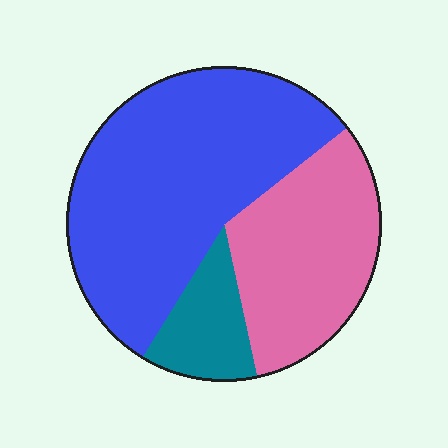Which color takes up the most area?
Blue, at roughly 55%.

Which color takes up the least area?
Teal, at roughly 10%.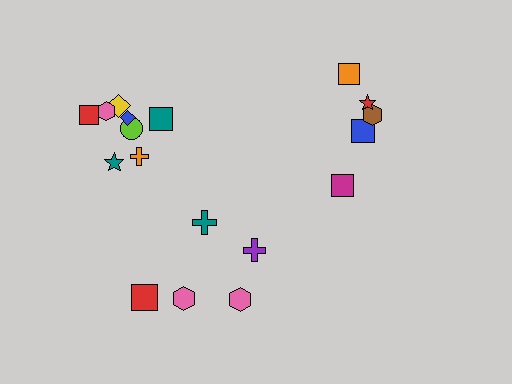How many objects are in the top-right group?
There are 5 objects.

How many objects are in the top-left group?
There are 8 objects.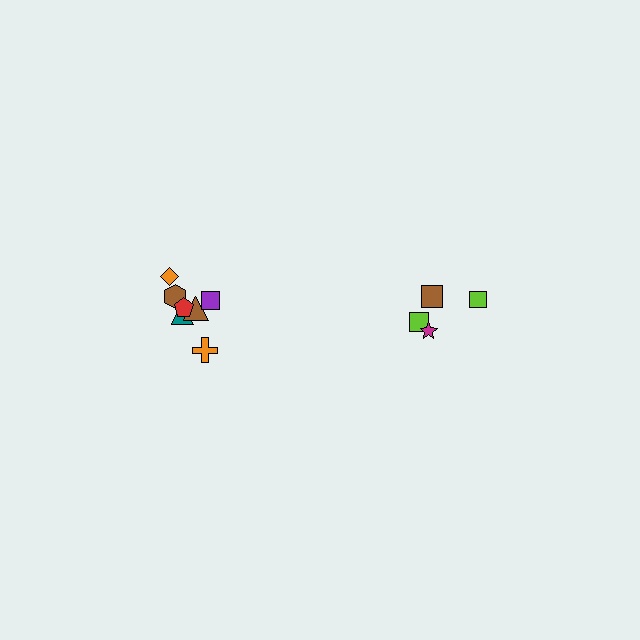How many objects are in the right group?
There are 4 objects.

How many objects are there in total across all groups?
There are 11 objects.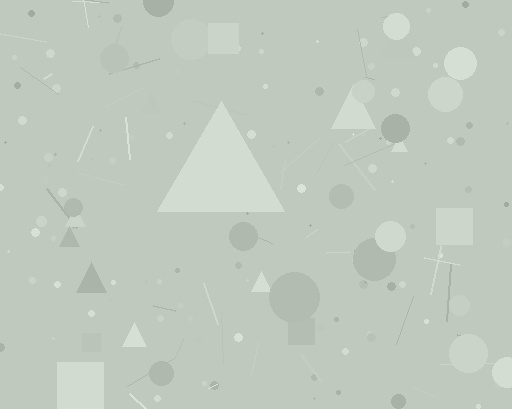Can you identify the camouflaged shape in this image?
The camouflaged shape is a triangle.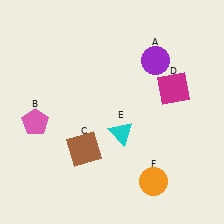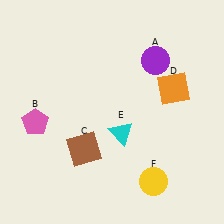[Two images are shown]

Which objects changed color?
D changed from magenta to orange. F changed from orange to yellow.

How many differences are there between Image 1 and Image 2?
There are 2 differences between the two images.